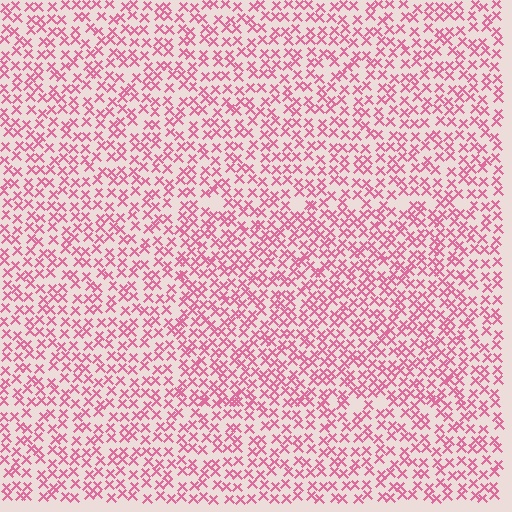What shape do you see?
I see a rectangle.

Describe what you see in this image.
The image contains small pink elements arranged at two different densities. A rectangle-shaped region is visible where the elements are more densely packed than the surrounding area.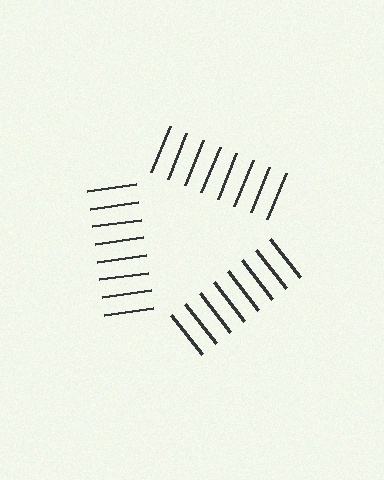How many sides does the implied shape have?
3 sides — the line-ends trace a triangle.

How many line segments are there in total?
24 — 8 along each of the 3 edges.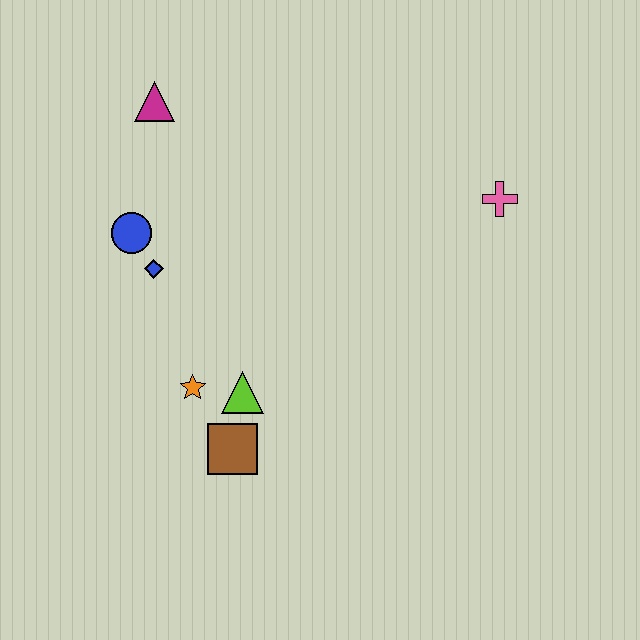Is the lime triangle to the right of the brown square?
Yes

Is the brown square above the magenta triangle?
No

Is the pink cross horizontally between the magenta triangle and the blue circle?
No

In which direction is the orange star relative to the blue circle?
The orange star is below the blue circle.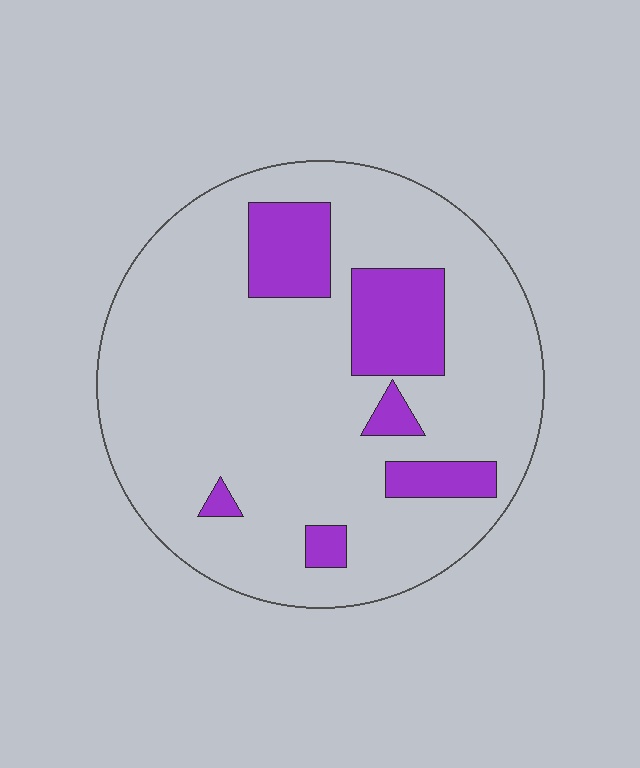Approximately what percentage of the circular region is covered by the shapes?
Approximately 15%.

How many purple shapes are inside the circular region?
6.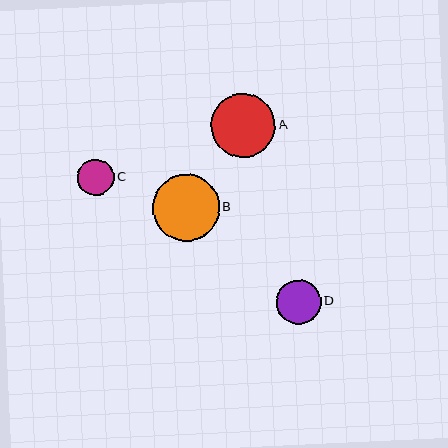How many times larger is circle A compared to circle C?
Circle A is approximately 1.7 times the size of circle C.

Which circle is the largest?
Circle B is the largest with a size of approximately 66 pixels.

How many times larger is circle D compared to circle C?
Circle D is approximately 1.2 times the size of circle C.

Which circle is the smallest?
Circle C is the smallest with a size of approximately 37 pixels.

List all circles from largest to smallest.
From largest to smallest: B, A, D, C.